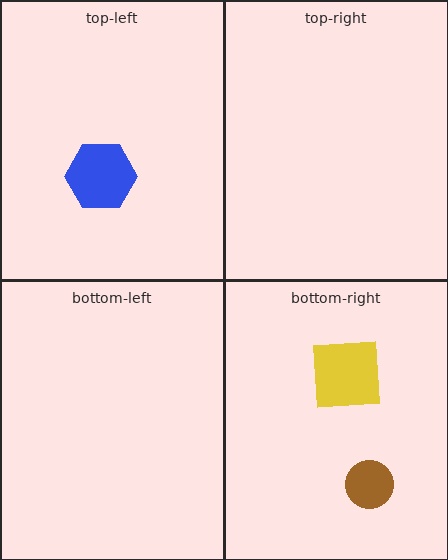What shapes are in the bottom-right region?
The brown circle, the yellow square.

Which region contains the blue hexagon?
The top-left region.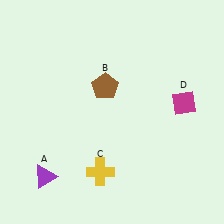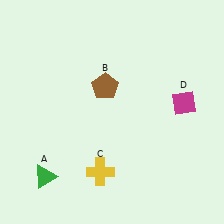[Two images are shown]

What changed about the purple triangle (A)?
In Image 1, A is purple. In Image 2, it changed to green.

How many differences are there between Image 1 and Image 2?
There is 1 difference between the two images.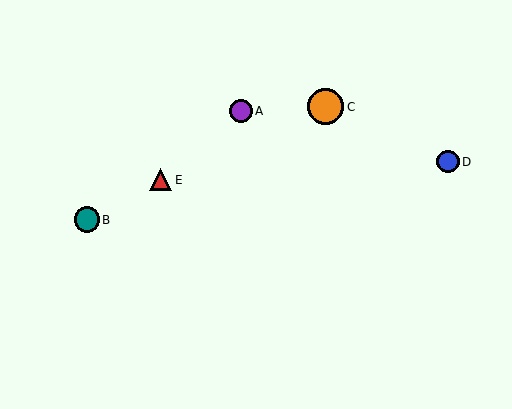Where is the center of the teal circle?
The center of the teal circle is at (87, 220).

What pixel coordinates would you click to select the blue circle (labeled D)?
Click at (448, 162) to select the blue circle D.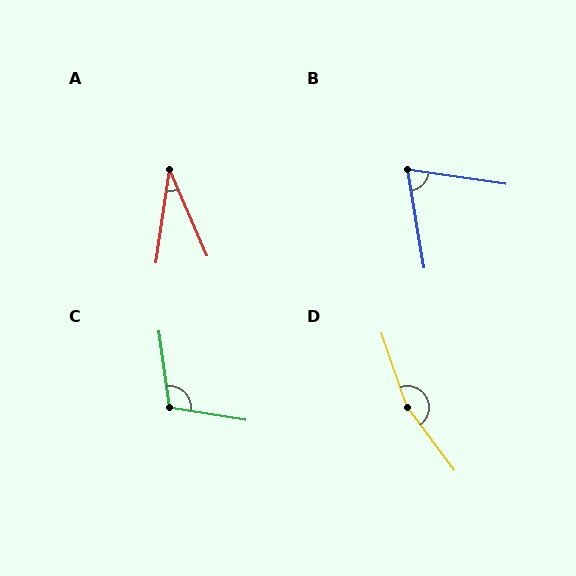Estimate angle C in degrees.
Approximately 107 degrees.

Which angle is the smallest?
A, at approximately 32 degrees.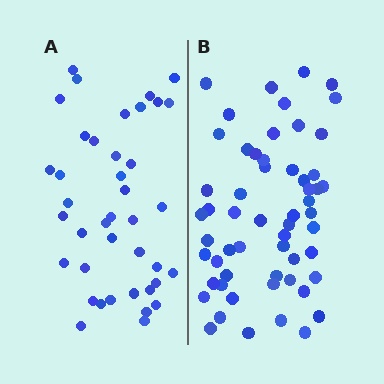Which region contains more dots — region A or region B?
Region B (the right region) has more dots.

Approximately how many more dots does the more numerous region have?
Region B has approximately 15 more dots than region A.